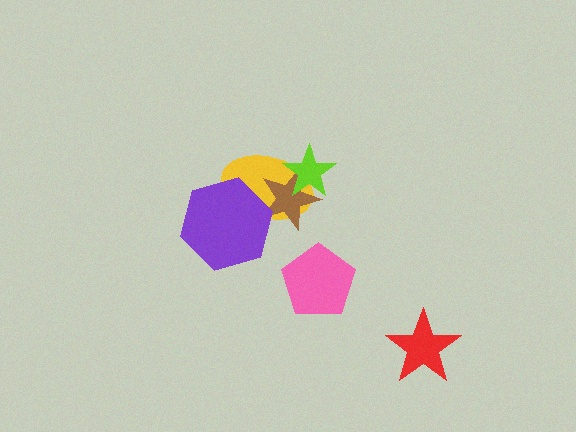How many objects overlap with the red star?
0 objects overlap with the red star.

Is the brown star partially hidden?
Yes, it is partially covered by another shape.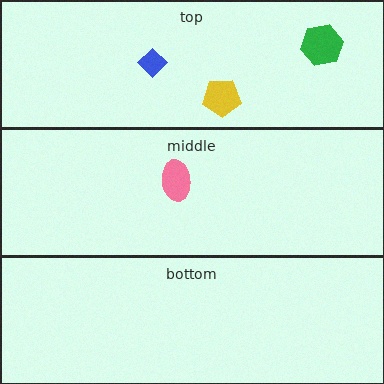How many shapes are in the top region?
3.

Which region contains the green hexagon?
The top region.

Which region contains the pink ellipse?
The middle region.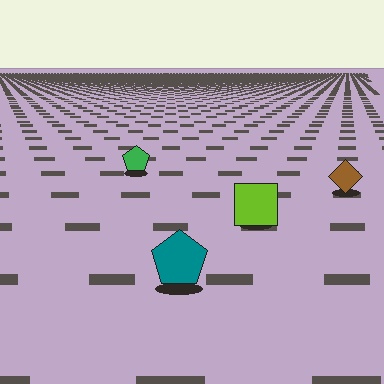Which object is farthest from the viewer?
The green pentagon is farthest from the viewer. It appears smaller and the ground texture around it is denser.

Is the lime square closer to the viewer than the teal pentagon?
No. The teal pentagon is closer — you can tell from the texture gradient: the ground texture is coarser near it.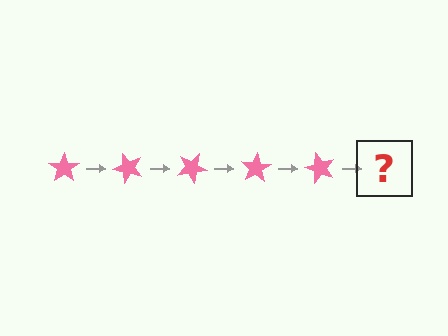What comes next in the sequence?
The next element should be a pink star rotated 250 degrees.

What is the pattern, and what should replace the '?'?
The pattern is that the star rotates 50 degrees each step. The '?' should be a pink star rotated 250 degrees.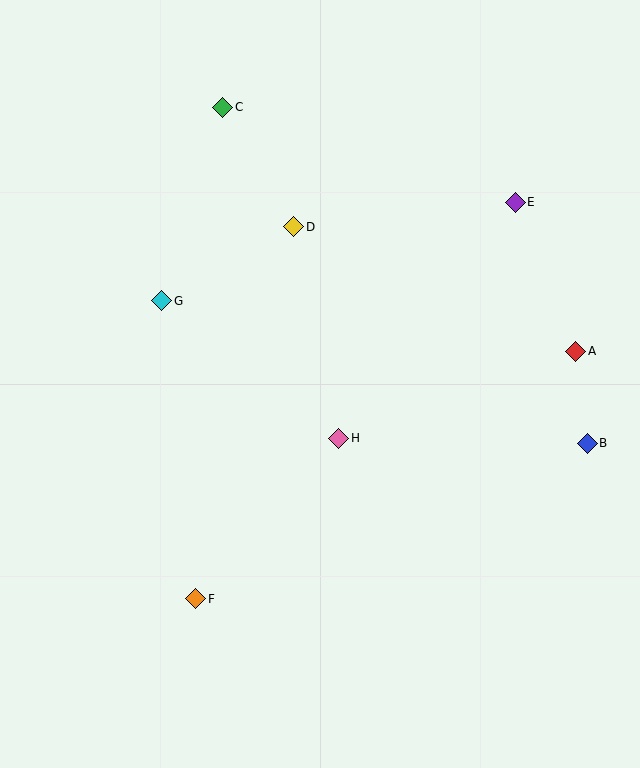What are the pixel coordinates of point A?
Point A is at (576, 351).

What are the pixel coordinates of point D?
Point D is at (294, 227).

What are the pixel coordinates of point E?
Point E is at (515, 202).